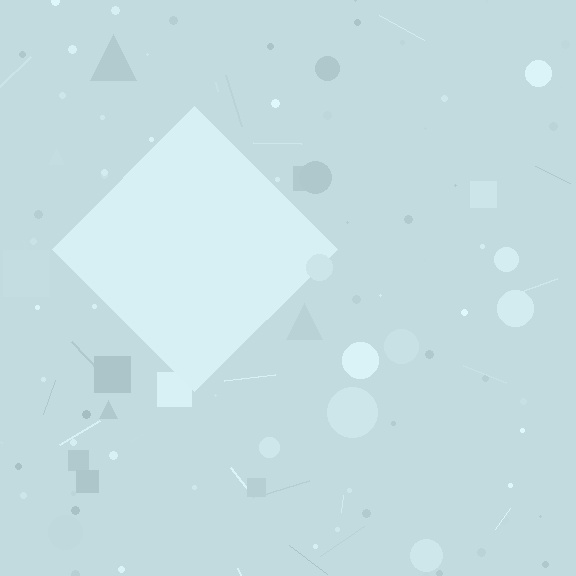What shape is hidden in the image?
A diamond is hidden in the image.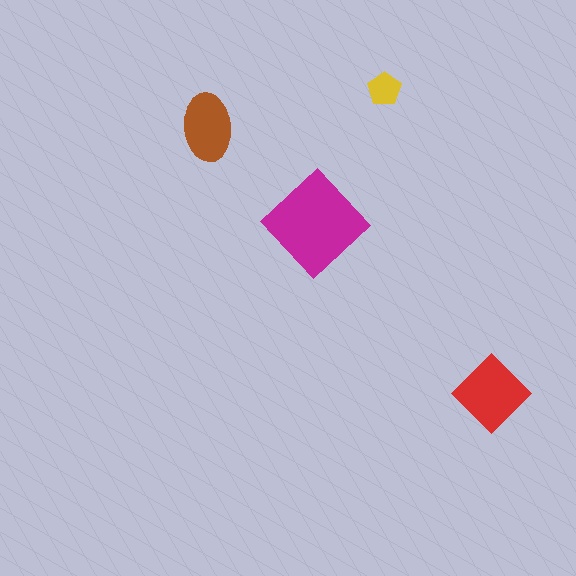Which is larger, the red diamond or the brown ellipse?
The red diamond.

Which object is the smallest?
The yellow pentagon.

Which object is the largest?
The magenta diamond.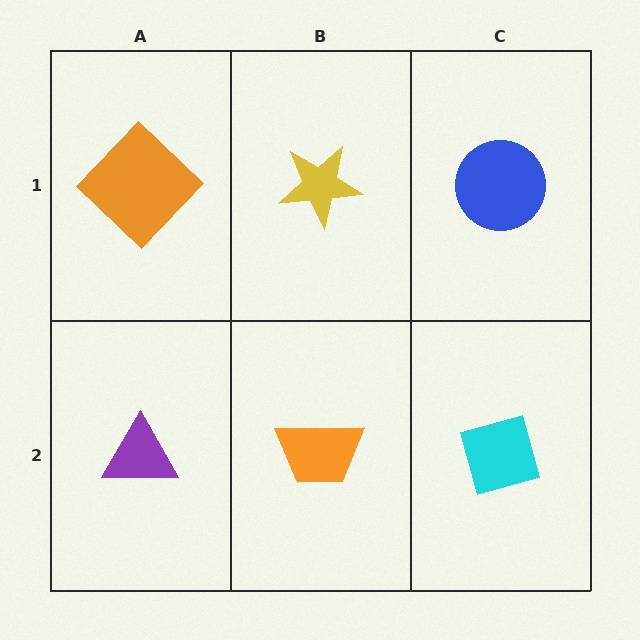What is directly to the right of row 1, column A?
A yellow star.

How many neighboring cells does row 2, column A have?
2.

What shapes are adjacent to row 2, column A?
An orange diamond (row 1, column A), an orange trapezoid (row 2, column B).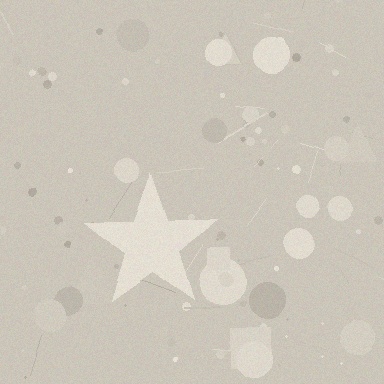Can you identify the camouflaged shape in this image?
The camouflaged shape is a star.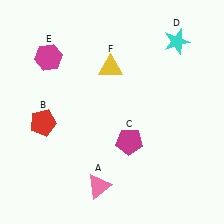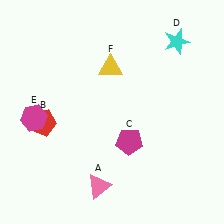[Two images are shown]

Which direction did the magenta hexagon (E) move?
The magenta hexagon (E) moved down.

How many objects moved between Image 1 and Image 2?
1 object moved between the two images.